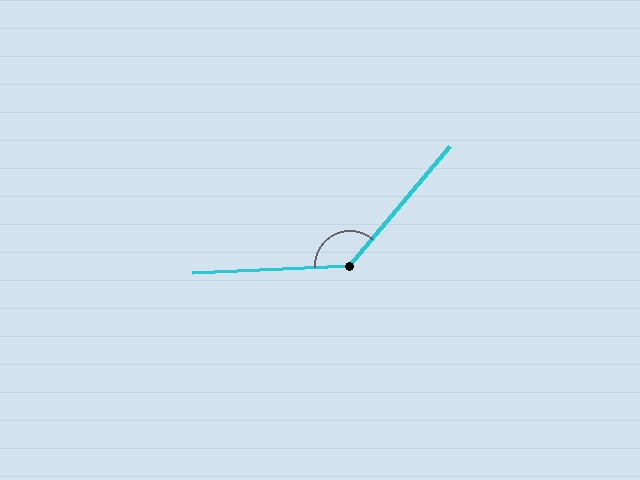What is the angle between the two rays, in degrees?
Approximately 133 degrees.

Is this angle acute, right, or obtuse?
It is obtuse.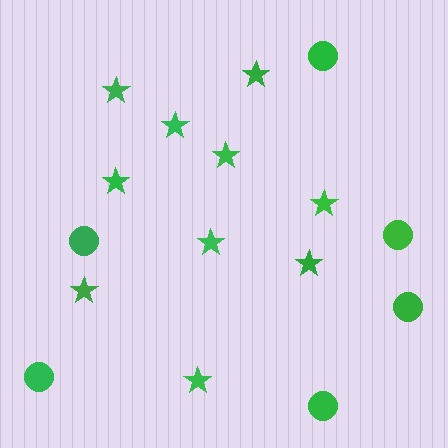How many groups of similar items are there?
There are 2 groups: one group of stars (10) and one group of circles (6).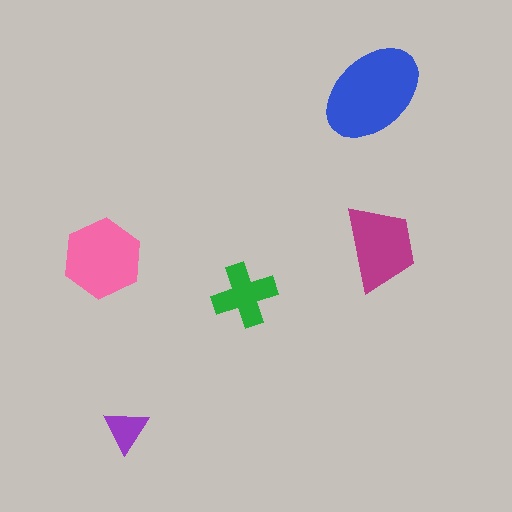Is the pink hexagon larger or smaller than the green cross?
Larger.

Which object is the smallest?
The purple triangle.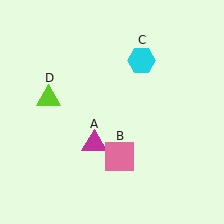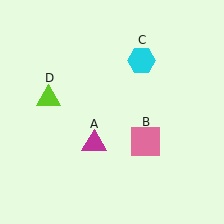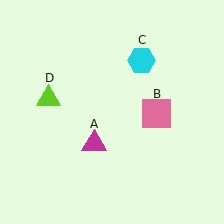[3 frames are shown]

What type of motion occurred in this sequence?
The pink square (object B) rotated counterclockwise around the center of the scene.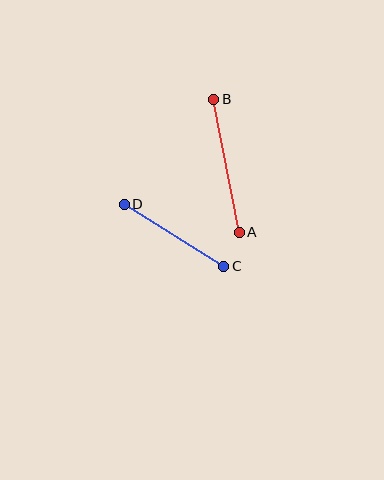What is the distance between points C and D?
The distance is approximately 117 pixels.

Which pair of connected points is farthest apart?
Points A and B are farthest apart.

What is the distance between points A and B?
The distance is approximately 136 pixels.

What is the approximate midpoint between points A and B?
The midpoint is at approximately (226, 166) pixels.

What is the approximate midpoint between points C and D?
The midpoint is at approximately (174, 235) pixels.